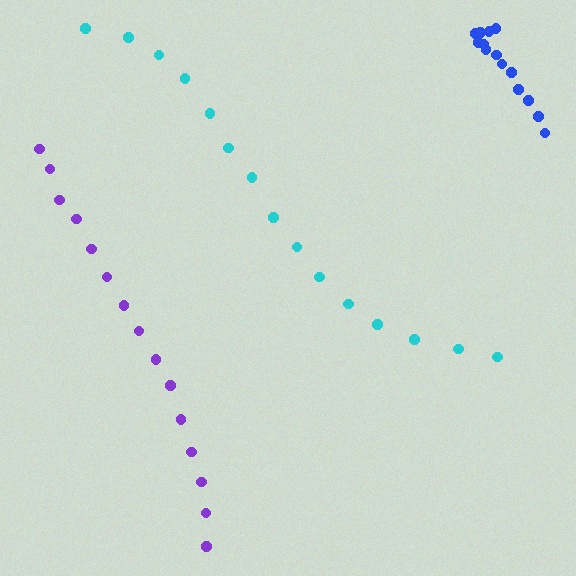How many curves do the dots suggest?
There are 3 distinct paths.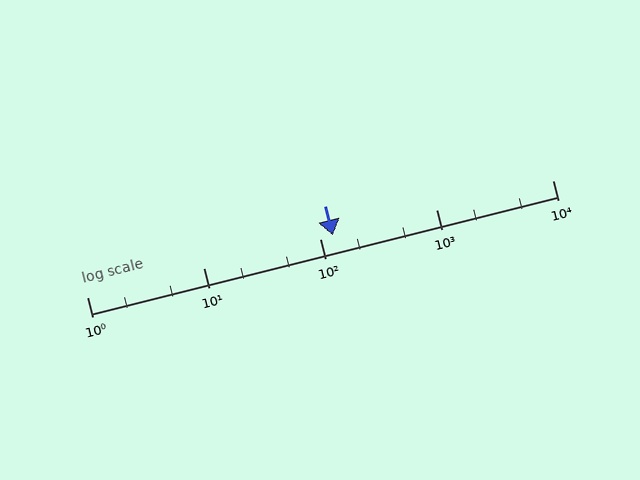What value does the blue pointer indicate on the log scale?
The pointer indicates approximately 130.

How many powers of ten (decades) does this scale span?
The scale spans 4 decades, from 1 to 10000.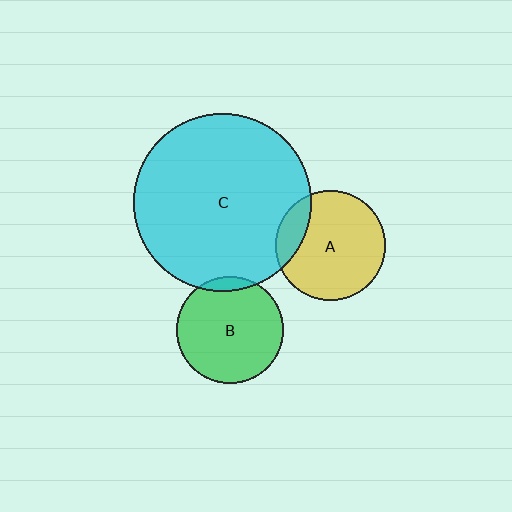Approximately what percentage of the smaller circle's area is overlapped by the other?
Approximately 15%.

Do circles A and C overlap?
Yes.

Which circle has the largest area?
Circle C (cyan).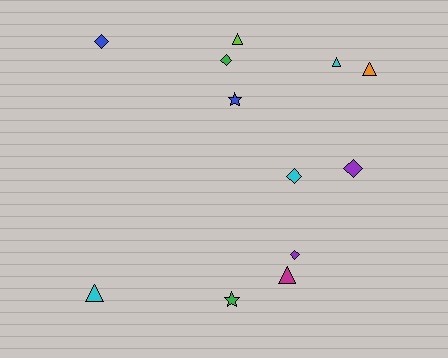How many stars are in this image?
There are 2 stars.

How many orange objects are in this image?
There is 1 orange object.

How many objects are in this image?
There are 12 objects.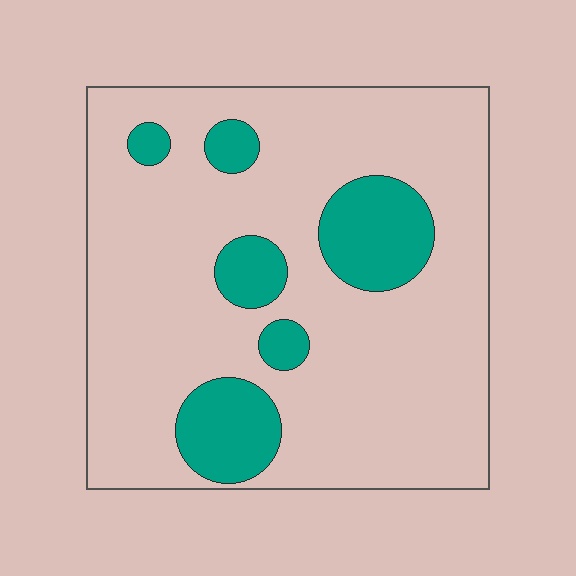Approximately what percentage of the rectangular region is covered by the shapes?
Approximately 20%.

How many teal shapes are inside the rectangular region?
6.